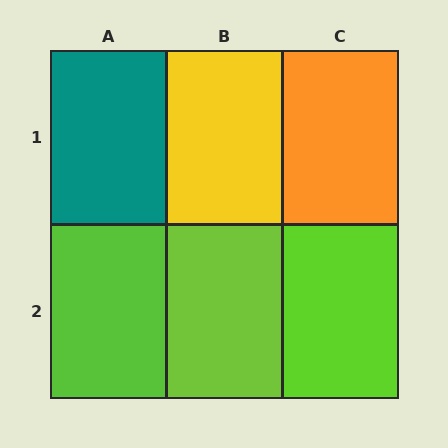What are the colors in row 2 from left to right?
Lime, lime, lime.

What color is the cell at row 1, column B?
Yellow.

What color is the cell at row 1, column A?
Teal.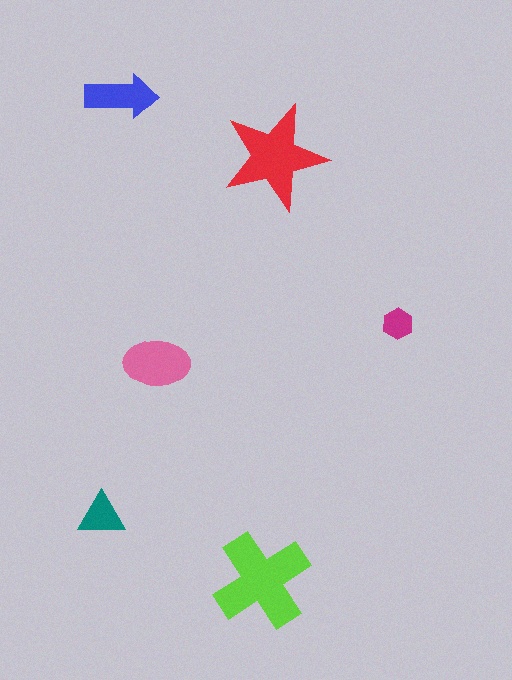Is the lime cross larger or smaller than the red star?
Larger.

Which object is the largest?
The lime cross.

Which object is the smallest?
The magenta hexagon.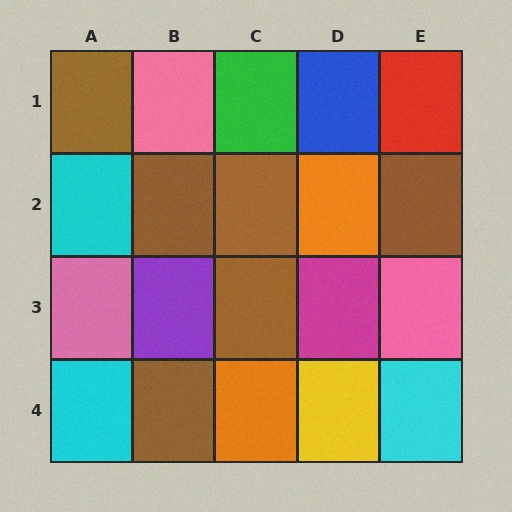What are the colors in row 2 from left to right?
Cyan, brown, brown, orange, brown.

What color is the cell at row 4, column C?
Orange.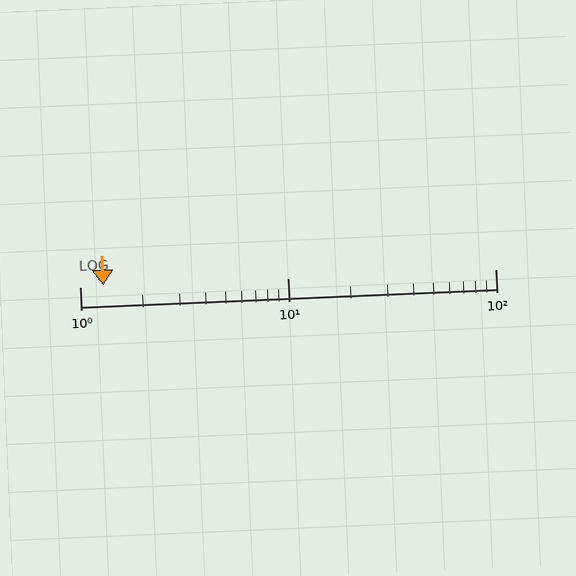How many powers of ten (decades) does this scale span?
The scale spans 2 decades, from 1 to 100.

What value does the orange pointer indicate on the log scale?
The pointer indicates approximately 1.3.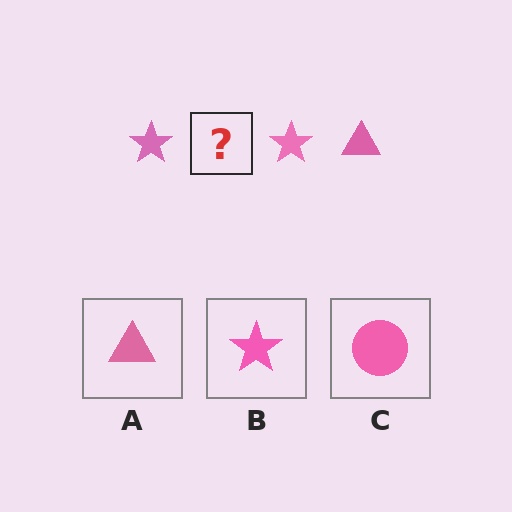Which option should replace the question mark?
Option A.